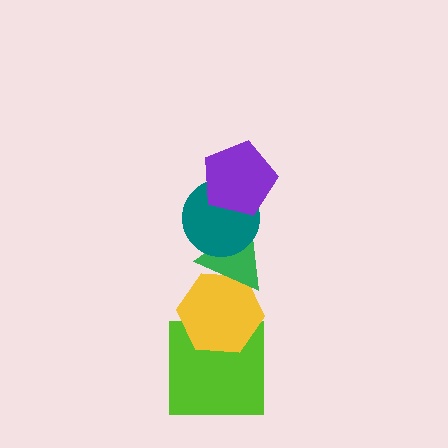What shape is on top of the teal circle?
The purple pentagon is on top of the teal circle.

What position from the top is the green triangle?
The green triangle is 3rd from the top.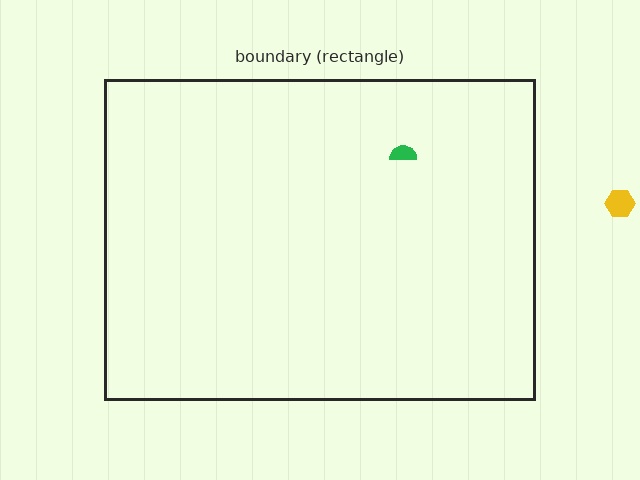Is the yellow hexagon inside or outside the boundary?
Outside.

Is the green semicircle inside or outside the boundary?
Inside.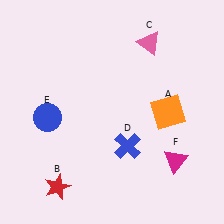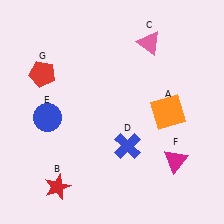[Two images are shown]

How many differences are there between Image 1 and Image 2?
There is 1 difference between the two images.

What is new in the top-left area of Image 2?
A red pentagon (G) was added in the top-left area of Image 2.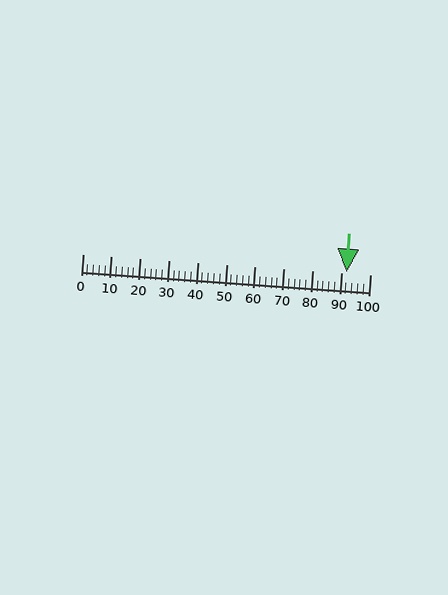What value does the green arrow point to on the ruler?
The green arrow points to approximately 92.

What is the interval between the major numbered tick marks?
The major tick marks are spaced 10 units apart.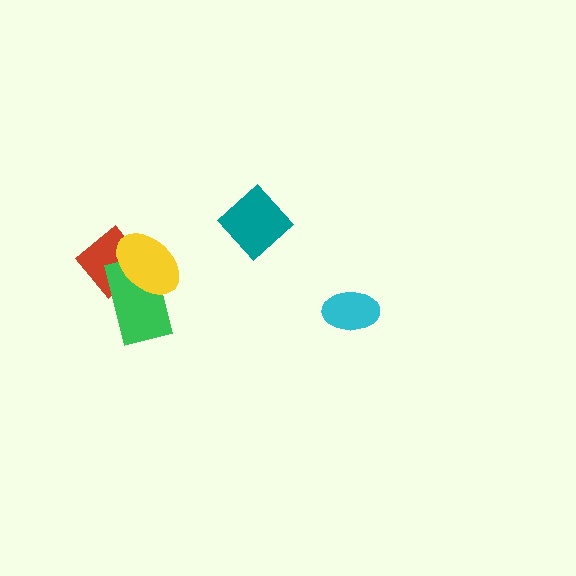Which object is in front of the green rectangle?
The yellow ellipse is in front of the green rectangle.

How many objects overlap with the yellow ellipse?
2 objects overlap with the yellow ellipse.